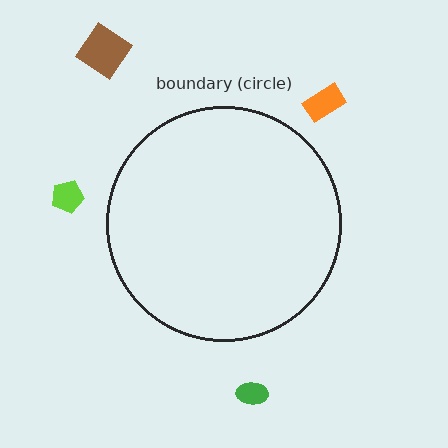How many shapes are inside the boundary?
0 inside, 4 outside.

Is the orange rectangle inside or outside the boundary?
Outside.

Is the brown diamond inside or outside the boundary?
Outside.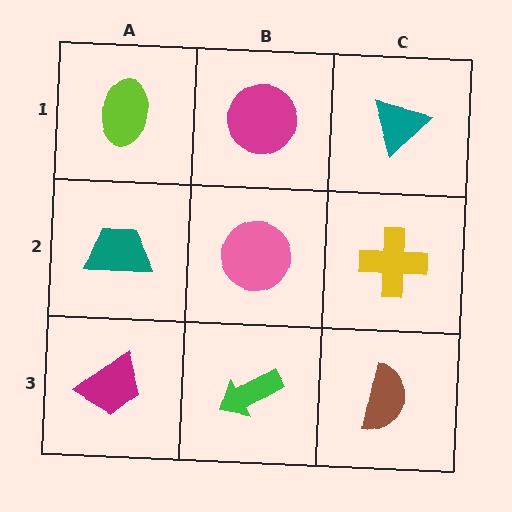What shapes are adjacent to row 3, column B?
A pink circle (row 2, column B), a magenta trapezoid (row 3, column A), a brown semicircle (row 3, column C).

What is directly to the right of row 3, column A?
A green arrow.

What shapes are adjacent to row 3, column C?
A yellow cross (row 2, column C), a green arrow (row 3, column B).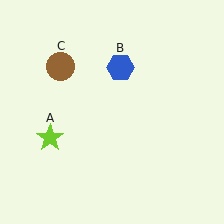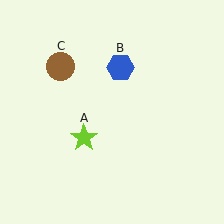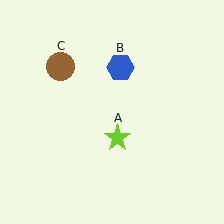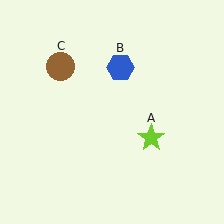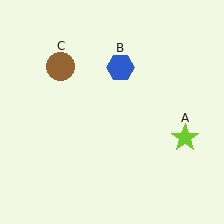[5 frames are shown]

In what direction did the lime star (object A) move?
The lime star (object A) moved right.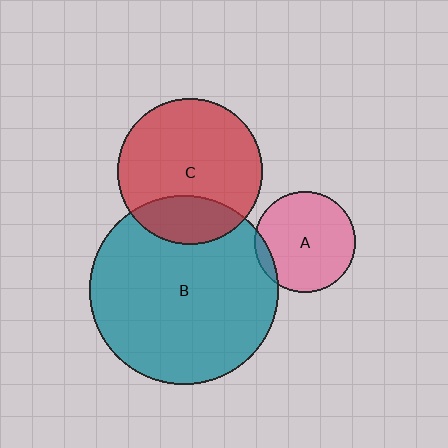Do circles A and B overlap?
Yes.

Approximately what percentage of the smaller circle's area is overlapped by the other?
Approximately 10%.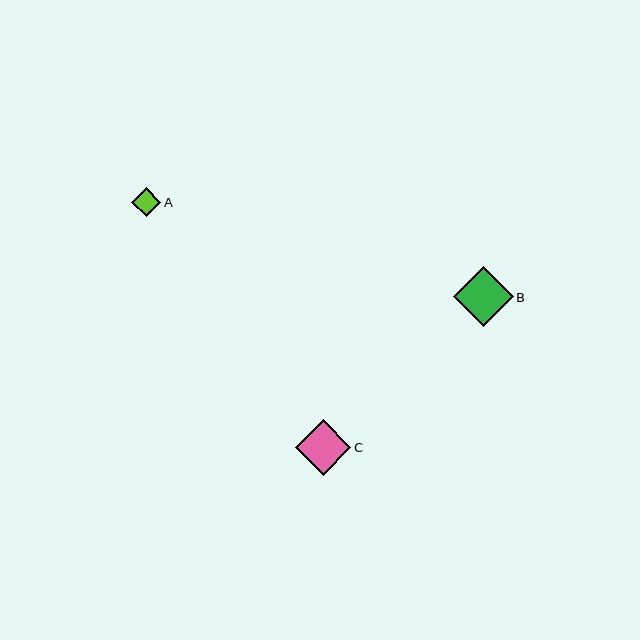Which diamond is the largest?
Diamond B is the largest with a size of approximately 60 pixels.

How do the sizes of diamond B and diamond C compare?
Diamond B and diamond C are approximately the same size.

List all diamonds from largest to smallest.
From largest to smallest: B, C, A.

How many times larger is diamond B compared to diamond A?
Diamond B is approximately 2.1 times the size of diamond A.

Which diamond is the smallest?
Diamond A is the smallest with a size of approximately 29 pixels.